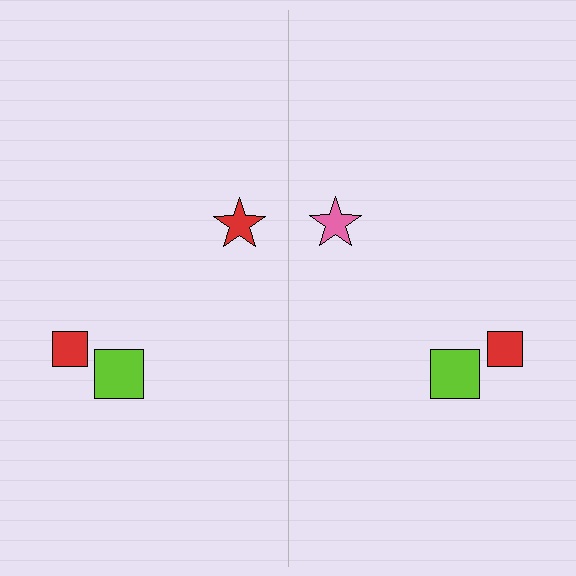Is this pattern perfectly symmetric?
No, the pattern is not perfectly symmetric. The pink star on the right side breaks the symmetry — its mirror counterpart is red.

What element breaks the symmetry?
The pink star on the right side breaks the symmetry — its mirror counterpart is red.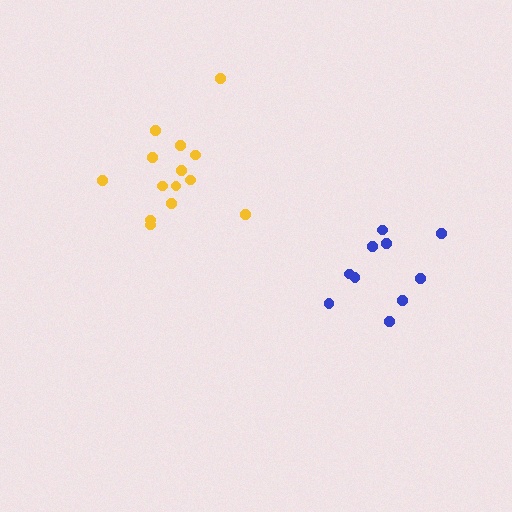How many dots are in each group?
Group 1: 10 dots, Group 2: 14 dots (24 total).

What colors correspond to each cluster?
The clusters are colored: blue, yellow.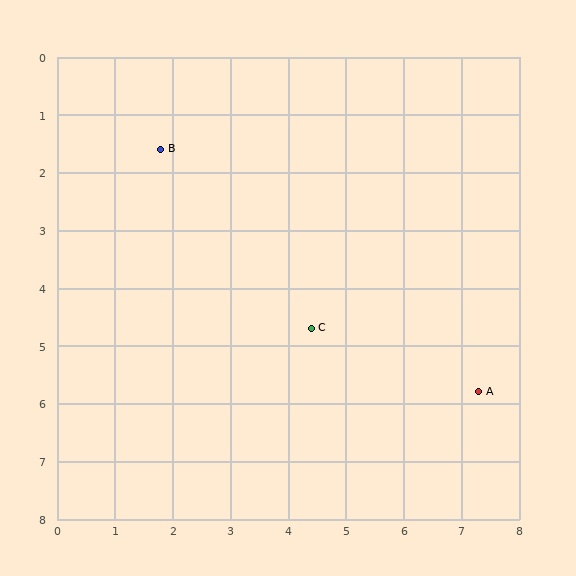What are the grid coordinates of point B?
Point B is at approximately (1.8, 1.6).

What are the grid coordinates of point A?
Point A is at approximately (7.3, 5.8).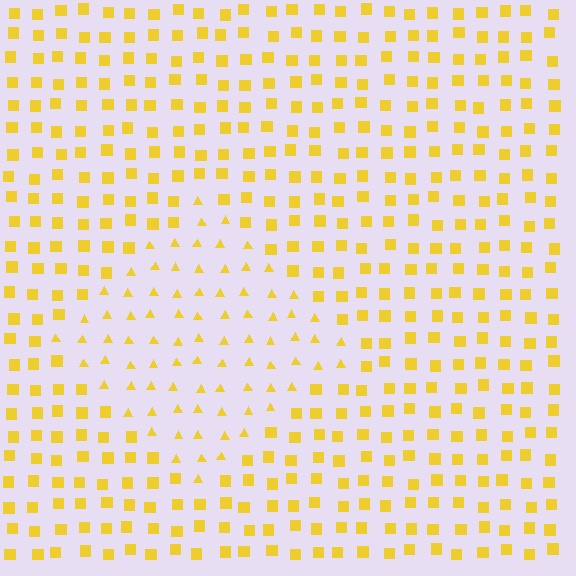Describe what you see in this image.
The image is filled with small yellow elements arranged in a uniform grid. A diamond-shaped region contains triangles, while the surrounding area contains squares. The boundary is defined purely by the change in element shape.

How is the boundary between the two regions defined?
The boundary is defined by a change in element shape: triangles inside vs. squares outside. All elements share the same color and spacing.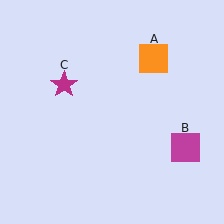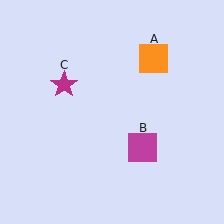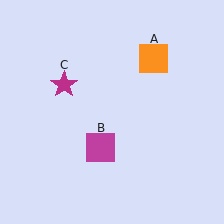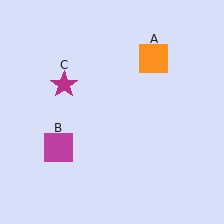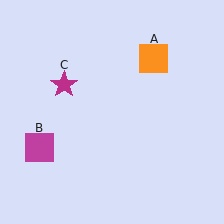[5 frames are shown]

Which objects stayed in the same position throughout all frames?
Orange square (object A) and magenta star (object C) remained stationary.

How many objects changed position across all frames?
1 object changed position: magenta square (object B).